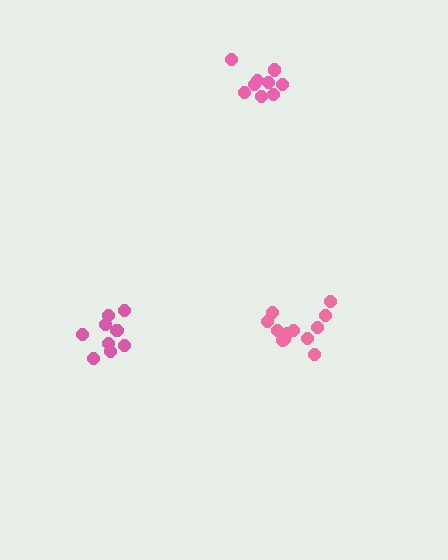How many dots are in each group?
Group 1: 12 dots, Group 2: 9 dots, Group 3: 9 dots (30 total).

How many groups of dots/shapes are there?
There are 3 groups.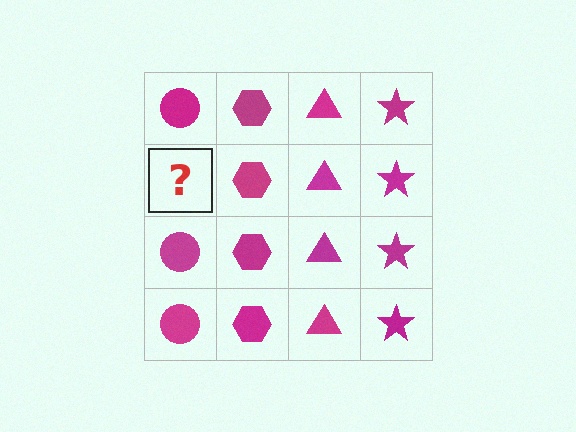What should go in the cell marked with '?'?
The missing cell should contain a magenta circle.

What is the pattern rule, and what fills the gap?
The rule is that each column has a consistent shape. The gap should be filled with a magenta circle.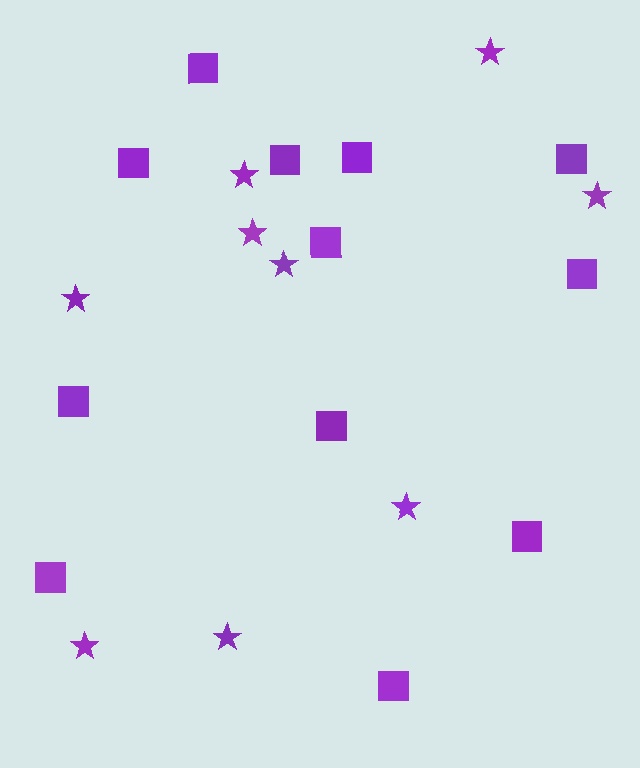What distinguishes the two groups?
There are 2 groups: one group of stars (9) and one group of squares (12).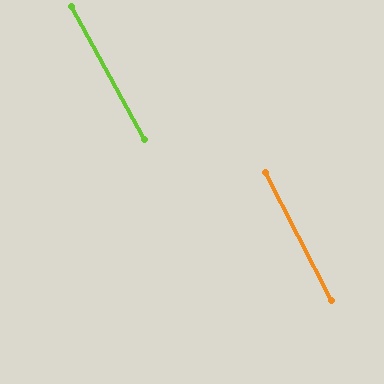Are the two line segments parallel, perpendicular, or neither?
Parallel — their directions differ by only 1.1°.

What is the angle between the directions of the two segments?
Approximately 1 degree.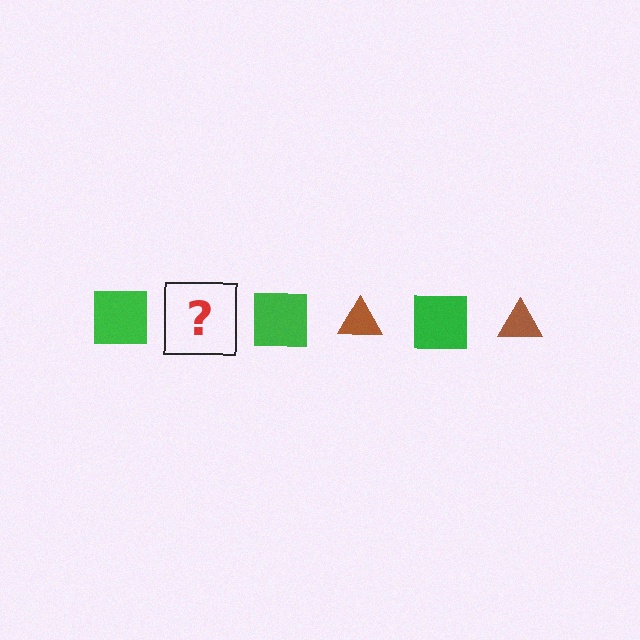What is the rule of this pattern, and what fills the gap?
The rule is that the pattern alternates between green square and brown triangle. The gap should be filled with a brown triangle.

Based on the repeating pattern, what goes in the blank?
The blank should be a brown triangle.